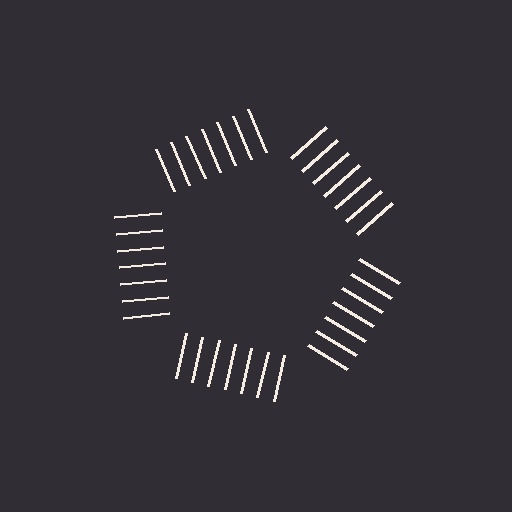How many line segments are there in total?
35 — 7 along each of the 5 edges.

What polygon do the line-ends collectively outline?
An illusory pentagon — the line segments terminate on its edges but no continuous stroke is drawn.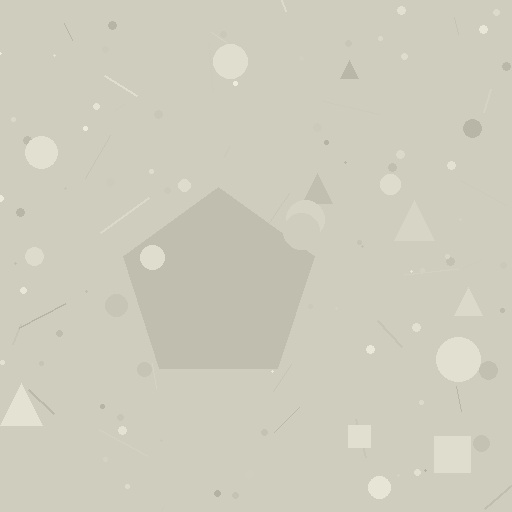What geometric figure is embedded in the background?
A pentagon is embedded in the background.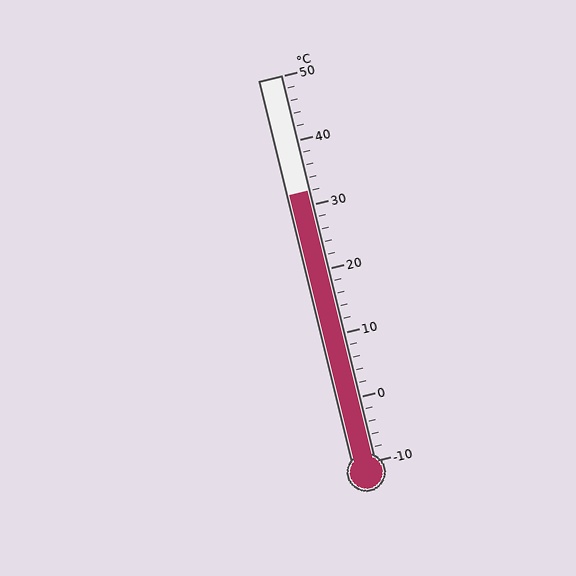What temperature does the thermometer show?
The thermometer shows approximately 32°C.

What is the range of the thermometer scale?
The thermometer scale ranges from -10°C to 50°C.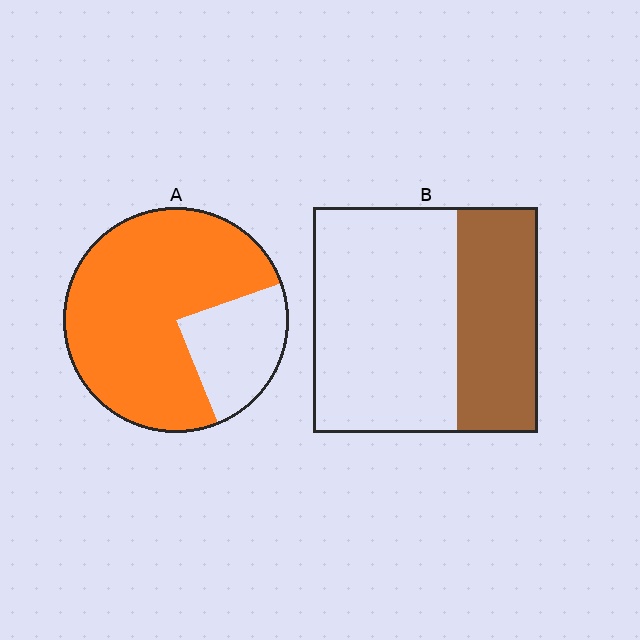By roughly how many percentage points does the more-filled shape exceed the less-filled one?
By roughly 40 percentage points (A over B).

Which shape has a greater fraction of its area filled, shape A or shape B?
Shape A.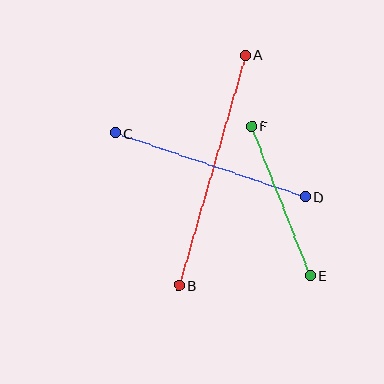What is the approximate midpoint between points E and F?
The midpoint is at approximately (281, 201) pixels.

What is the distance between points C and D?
The distance is approximately 201 pixels.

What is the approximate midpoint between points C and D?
The midpoint is at approximately (210, 165) pixels.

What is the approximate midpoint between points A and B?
The midpoint is at approximately (212, 170) pixels.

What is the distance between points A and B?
The distance is approximately 240 pixels.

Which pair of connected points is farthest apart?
Points A and B are farthest apart.